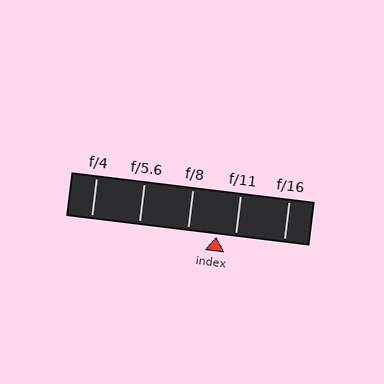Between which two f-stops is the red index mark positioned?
The index mark is between f/8 and f/11.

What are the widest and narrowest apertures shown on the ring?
The widest aperture shown is f/4 and the narrowest is f/16.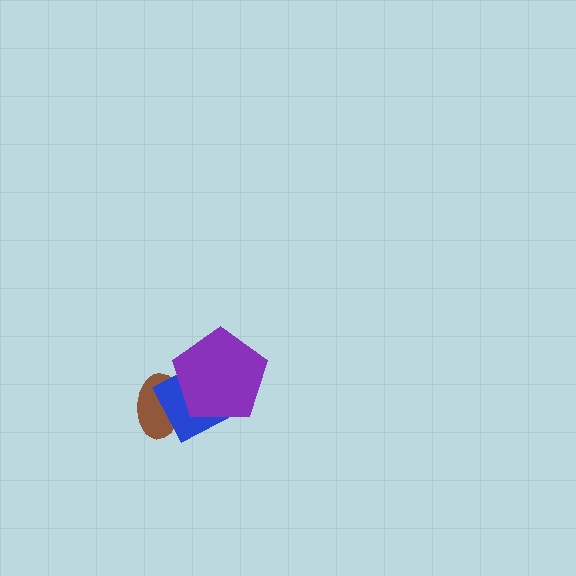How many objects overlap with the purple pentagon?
2 objects overlap with the purple pentagon.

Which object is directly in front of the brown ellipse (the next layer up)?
The blue square is directly in front of the brown ellipse.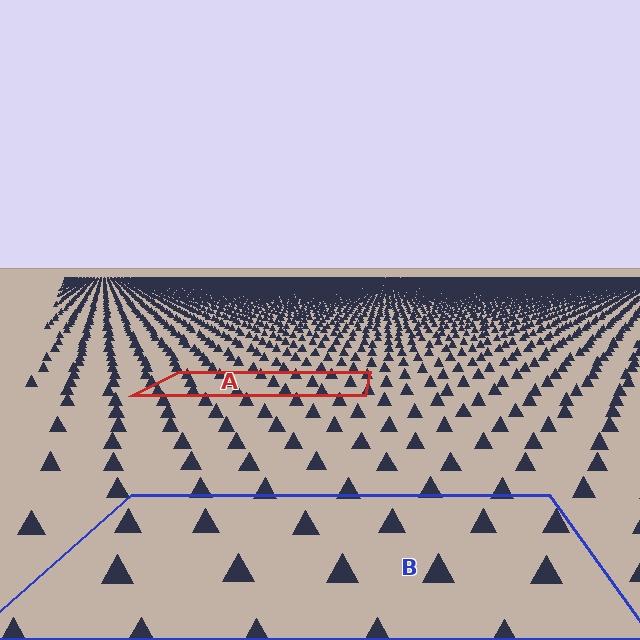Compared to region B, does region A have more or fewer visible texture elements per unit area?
Region A has more texture elements per unit area — they are packed more densely because it is farther away.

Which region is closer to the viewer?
Region B is closer. The texture elements there are larger and more spread out.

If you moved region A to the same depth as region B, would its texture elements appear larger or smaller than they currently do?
They would appear larger. At a closer depth, the same texture elements are projected at a bigger on-screen size.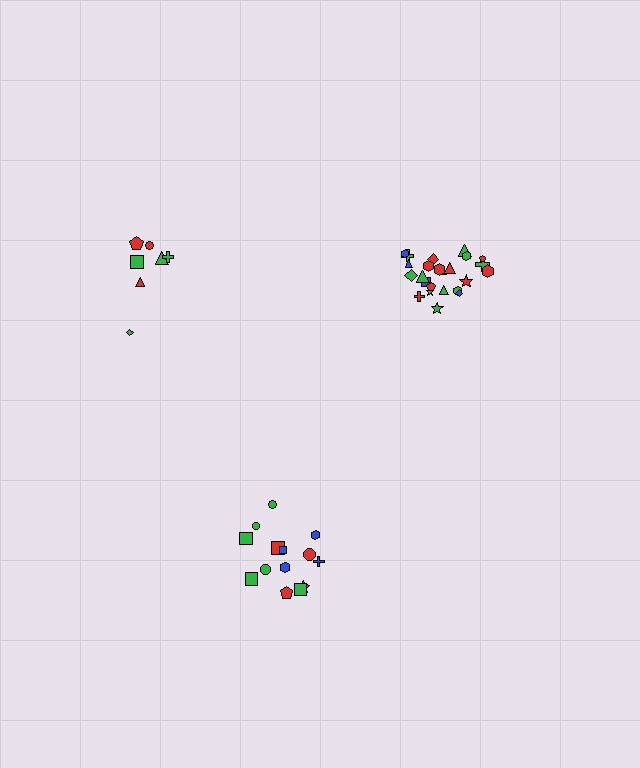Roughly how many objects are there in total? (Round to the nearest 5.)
Roughly 45 objects in total.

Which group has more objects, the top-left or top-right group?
The top-right group.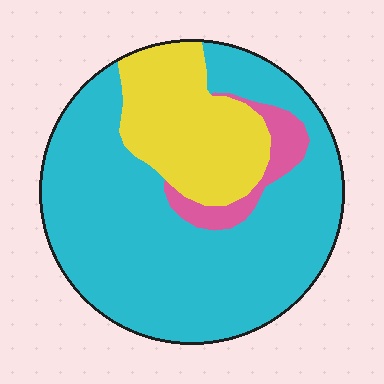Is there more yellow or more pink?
Yellow.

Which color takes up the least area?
Pink, at roughly 5%.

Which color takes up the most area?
Cyan, at roughly 70%.